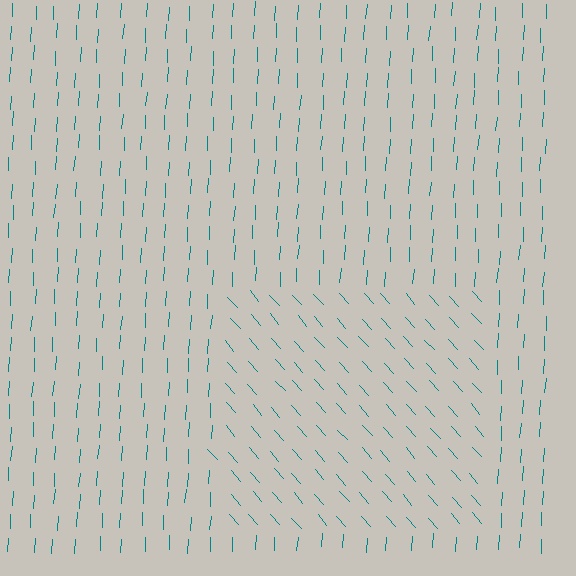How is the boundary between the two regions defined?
The boundary is defined purely by a change in line orientation (approximately 45 degrees difference). All lines are the same color and thickness.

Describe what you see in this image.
The image is filled with small teal line segments. A rectangle region in the image has lines oriented differently from the surrounding lines, creating a visible texture boundary.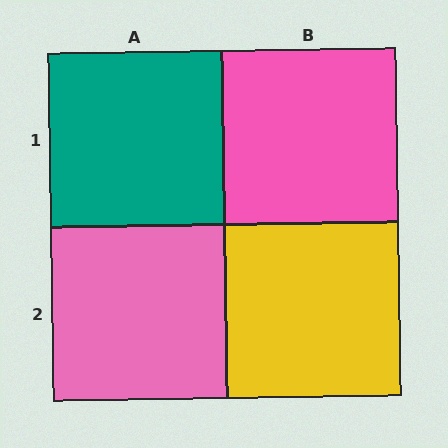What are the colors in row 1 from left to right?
Teal, pink.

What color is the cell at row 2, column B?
Yellow.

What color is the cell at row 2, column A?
Pink.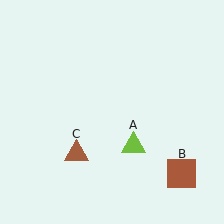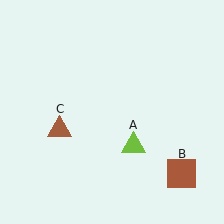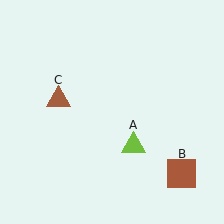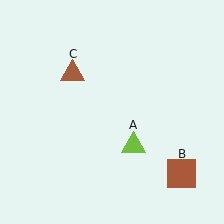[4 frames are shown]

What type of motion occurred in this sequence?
The brown triangle (object C) rotated clockwise around the center of the scene.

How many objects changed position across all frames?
1 object changed position: brown triangle (object C).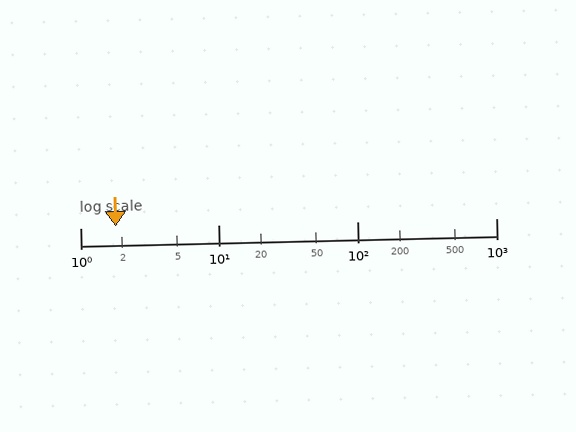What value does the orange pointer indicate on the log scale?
The pointer indicates approximately 1.8.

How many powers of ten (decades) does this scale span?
The scale spans 3 decades, from 1 to 1000.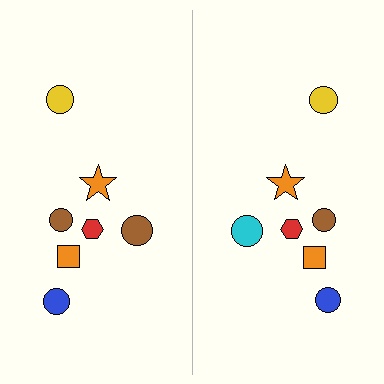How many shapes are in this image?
There are 14 shapes in this image.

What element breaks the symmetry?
The cyan circle on the right side breaks the symmetry — its mirror counterpart is brown.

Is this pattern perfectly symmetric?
No, the pattern is not perfectly symmetric. The cyan circle on the right side breaks the symmetry — its mirror counterpart is brown.